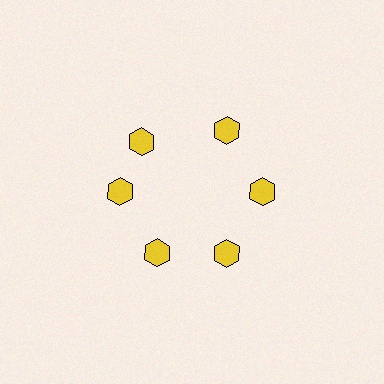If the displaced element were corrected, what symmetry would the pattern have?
It would have 6-fold rotational symmetry — the pattern would map onto itself every 60 degrees.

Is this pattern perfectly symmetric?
No. The 6 yellow hexagons are arranged in a ring, but one element near the 11 o'clock position is rotated out of alignment along the ring, breaking the 6-fold rotational symmetry.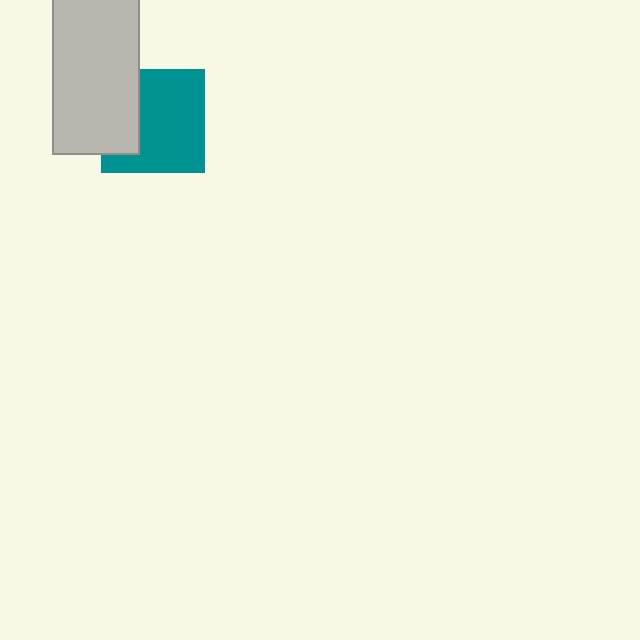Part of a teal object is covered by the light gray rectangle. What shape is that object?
It is a square.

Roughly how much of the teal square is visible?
Most of it is visible (roughly 70%).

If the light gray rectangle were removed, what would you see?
You would see the complete teal square.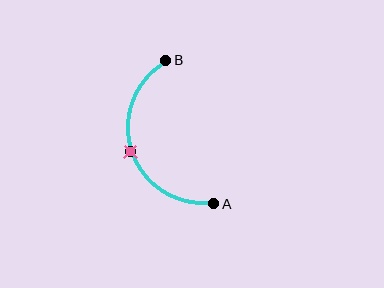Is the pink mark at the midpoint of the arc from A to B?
Yes. The pink mark lies on the arc at equal arc-length from both A and B — it is the arc midpoint.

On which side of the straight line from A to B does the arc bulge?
The arc bulges to the left of the straight line connecting A and B.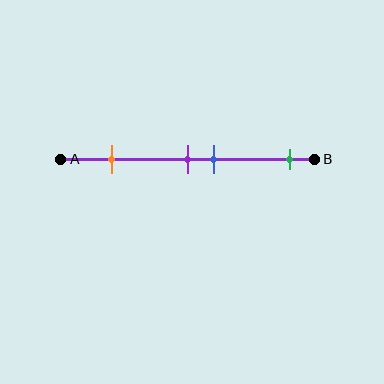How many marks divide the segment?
There are 4 marks dividing the segment.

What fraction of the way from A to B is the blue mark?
The blue mark is approximately 60% (0.6) of the way from A to B.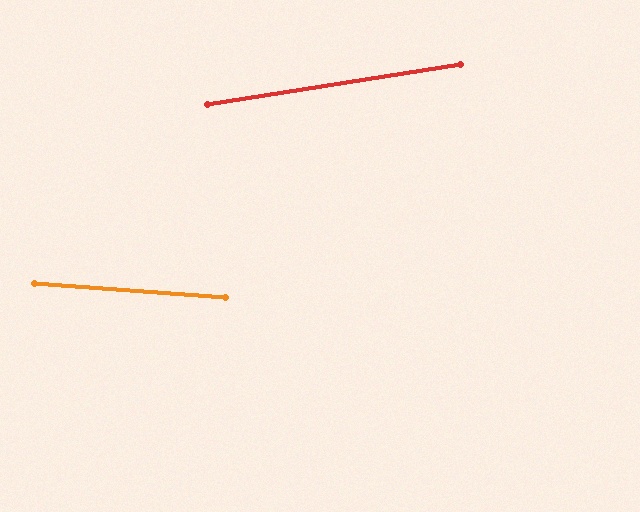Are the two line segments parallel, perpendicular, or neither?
Neither parallel nor perpendicular — they differ by about 13°.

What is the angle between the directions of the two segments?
Approximately 13 degrees.